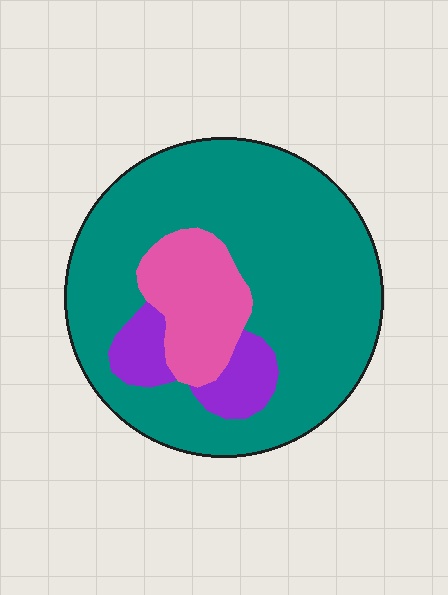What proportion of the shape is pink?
Pink takes up about one sixth (1/6) of the shape.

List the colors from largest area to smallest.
From largest to smallest: teal, pink, purple.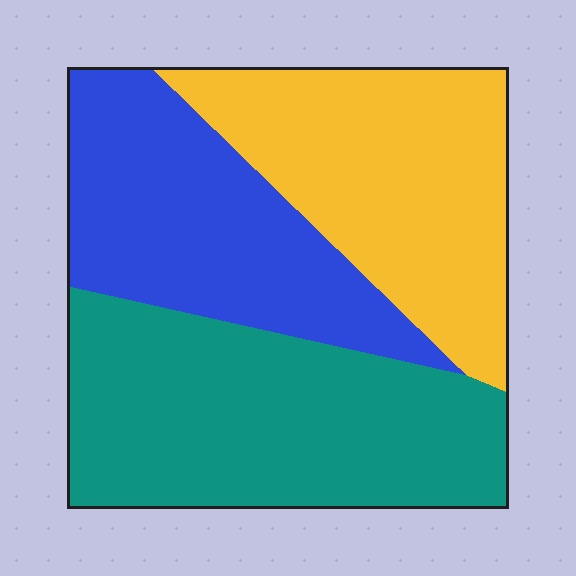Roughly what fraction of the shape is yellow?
Yellow covers roughly 30% of the shape.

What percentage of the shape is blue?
Blue takes up between a quarter and a half of the shape.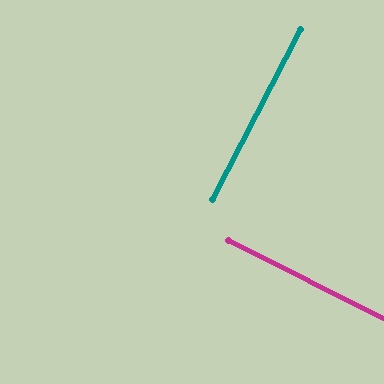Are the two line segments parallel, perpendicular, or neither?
Perpendicular — they meet at approximately 89°.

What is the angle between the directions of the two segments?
Approximately 89 degrees.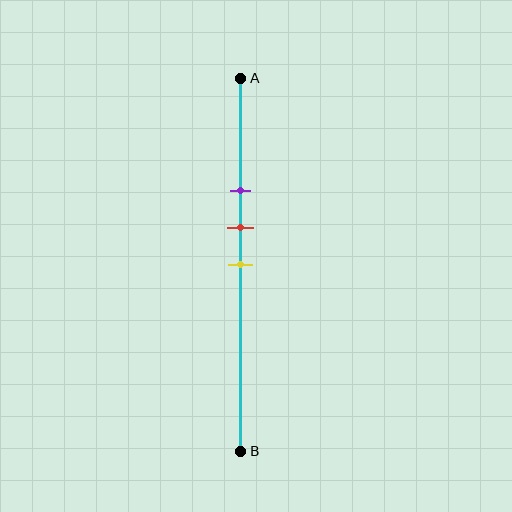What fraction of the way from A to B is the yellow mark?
The yellow mark is approximately 50% (0.5) of the way from A to B.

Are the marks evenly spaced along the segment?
Yes, the marks are approximately evenly spaced.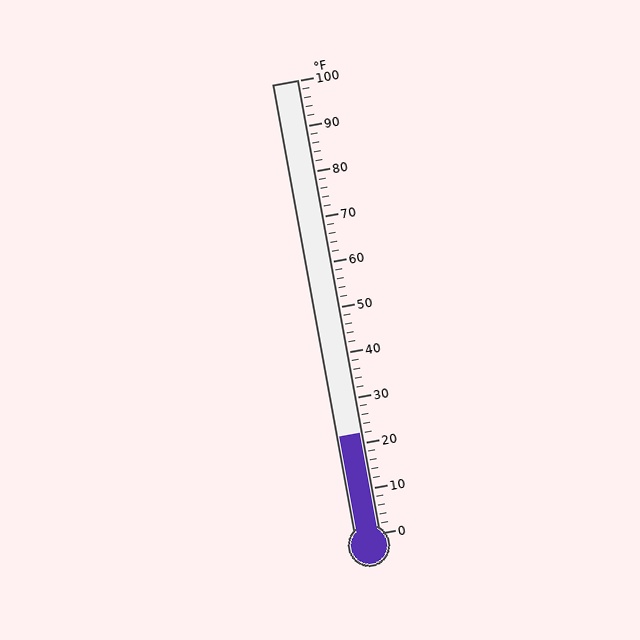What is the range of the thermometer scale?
The thermometer scale ranges from 0°F to 100°F.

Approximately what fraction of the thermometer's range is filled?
The thermometer is filled to approximately 20% of its range.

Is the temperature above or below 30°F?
The temperature is below 30°F.